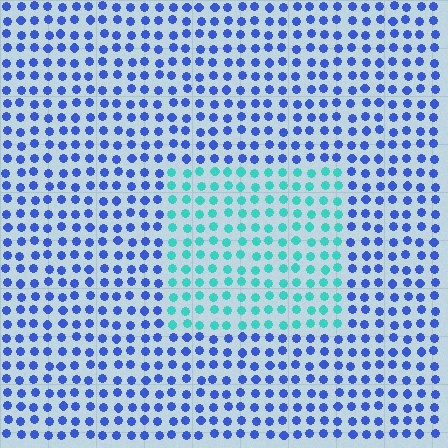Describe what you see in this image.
The image is filled with small blue elements in a uniform arrangement. A rectangle-shaped region is visible where the elements are tinted to a slightly different hue, forming a subtle color boundary.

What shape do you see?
I see a rectangle.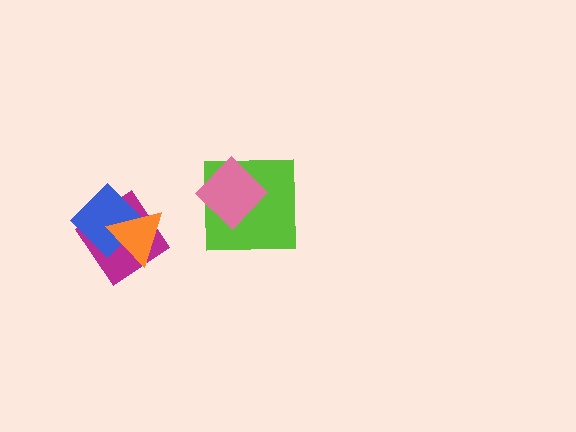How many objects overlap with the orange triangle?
2 objects overlap with the orange triangle.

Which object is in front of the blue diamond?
The orange triangle is in front of the blue diamond.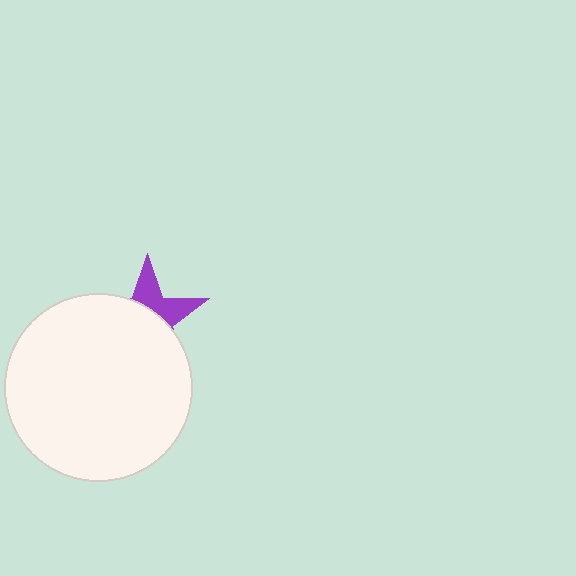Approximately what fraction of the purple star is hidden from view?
Roughly 65% of the purple star is hidden behind the white circle.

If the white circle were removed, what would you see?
You would see the complete purple star.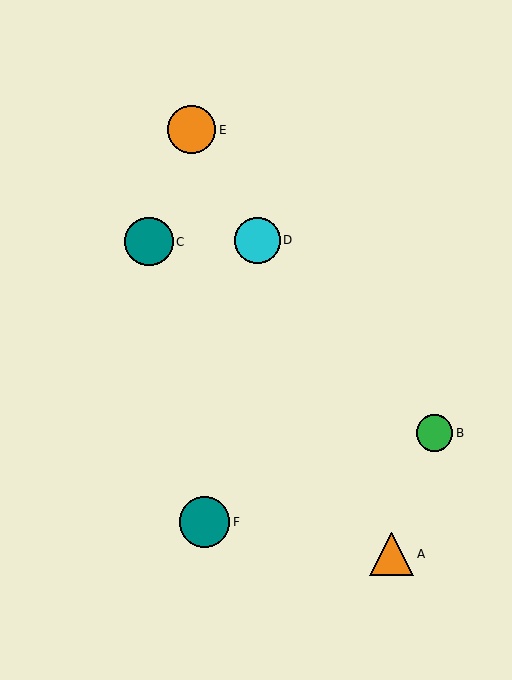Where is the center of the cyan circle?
The center of the cyan circle is at (258, 240).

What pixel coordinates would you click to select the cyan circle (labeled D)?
Click at (258, 240) to select the cyan circle D.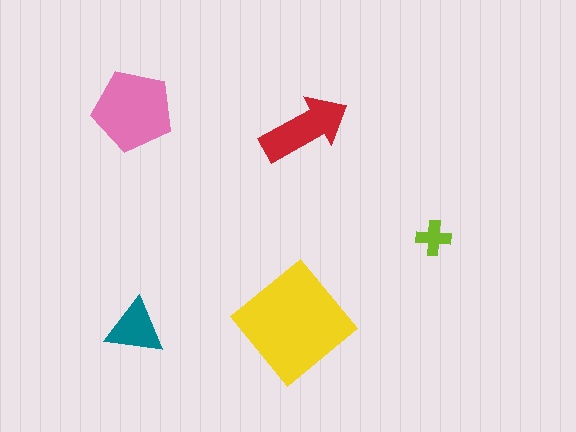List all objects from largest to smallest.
The yellow diamond, the pink pentagon, the red arrow, the teal triangle, the lime cross.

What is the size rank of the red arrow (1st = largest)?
3rd.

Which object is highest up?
The pink pentagon is topmost.